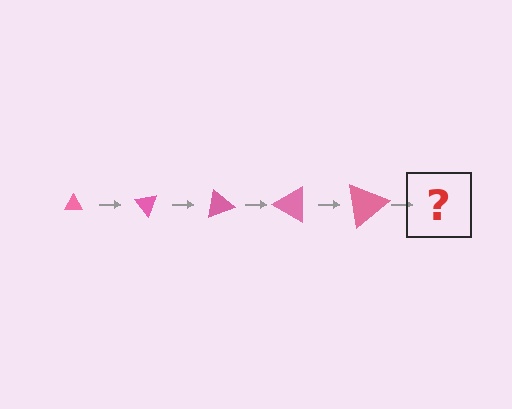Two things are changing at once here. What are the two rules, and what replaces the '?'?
The two rules are that the triangle grows larger each step and it rotates 50 degrees each step. The '?' should be a triangle, larger than the previous one and rotated 250 degrees from the start.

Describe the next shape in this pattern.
It should be a triangle, larger than the previous one and rotated 250 degrees from the start.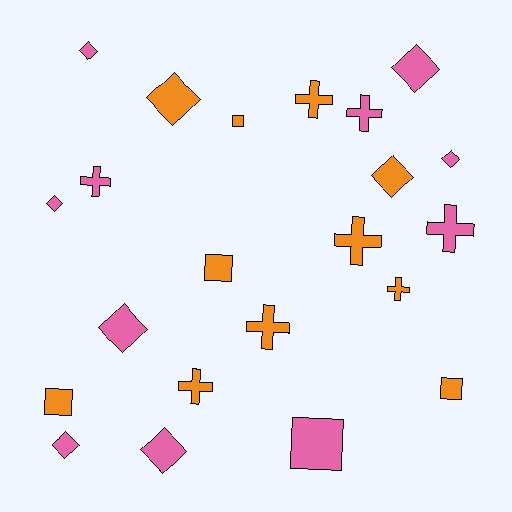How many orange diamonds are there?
There are 2 orange diamonds.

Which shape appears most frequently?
Diamond, with 9 objects.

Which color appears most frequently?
Orange, with 11 objects.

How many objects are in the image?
There are 22 objects.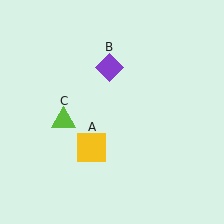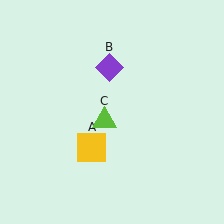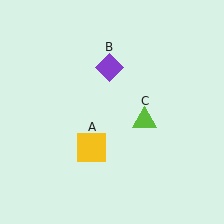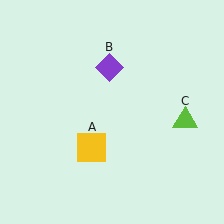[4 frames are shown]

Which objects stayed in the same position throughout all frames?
Yellow square (object A) and purple diamond (object B) remained stationary.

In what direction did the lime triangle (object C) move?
The lime triangle (object C) moved right.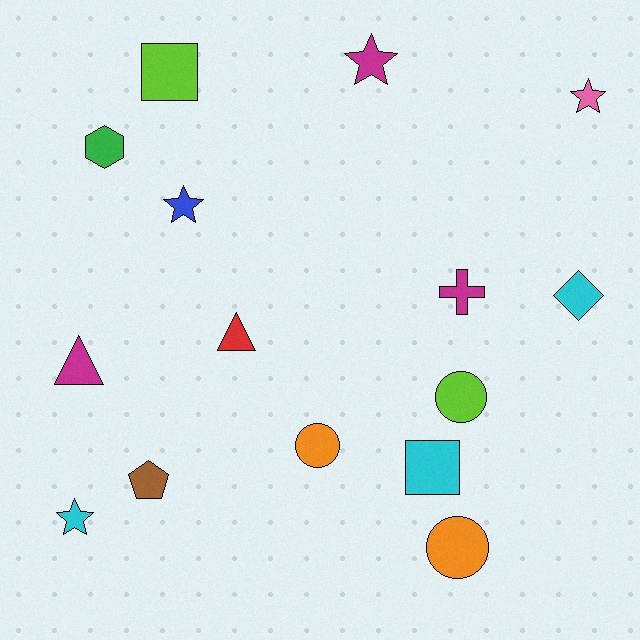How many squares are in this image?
There are 2 squares.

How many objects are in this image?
There are 15 objects.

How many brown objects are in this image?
There is 1 brown object.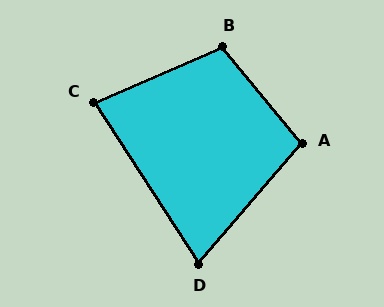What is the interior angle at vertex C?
Approximately 80 degrees (acute).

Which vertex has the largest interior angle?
B, at approximately 106 degrees.